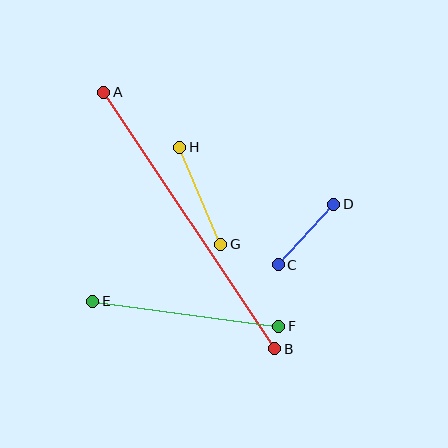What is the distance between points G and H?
The distance is approximately 105 pixels.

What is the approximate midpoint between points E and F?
The midpoint is at approximately (186, 314) pixels.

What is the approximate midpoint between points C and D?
The midpoint is at approximately (306, 235) pixels.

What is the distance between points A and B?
The distance is approximately 308 pixels.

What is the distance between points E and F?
The distance is approximately 188 pixels.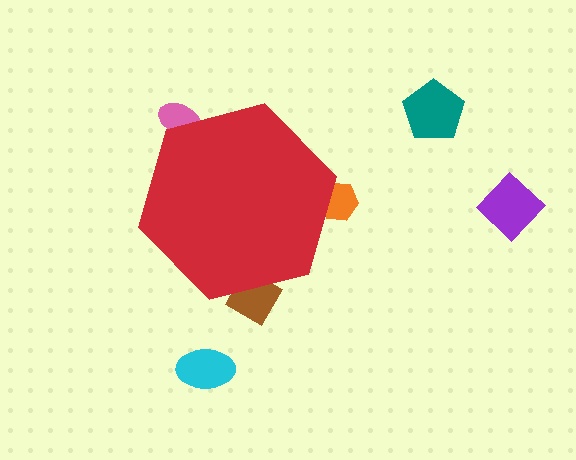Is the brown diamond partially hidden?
Yes, the brown diamond is partially hidden behind the red hexagon.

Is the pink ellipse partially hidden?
Yes, the pink ellipse is partially hidden behind the red hexagon.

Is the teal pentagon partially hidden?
No, the teal pentagon is fully visible.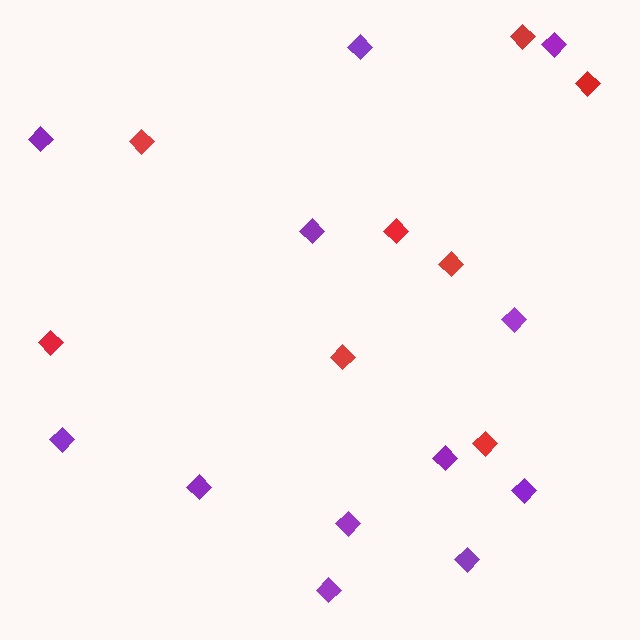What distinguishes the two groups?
There are 2 groups: one group of red diamonds (8) and one group of purple diamonds (12).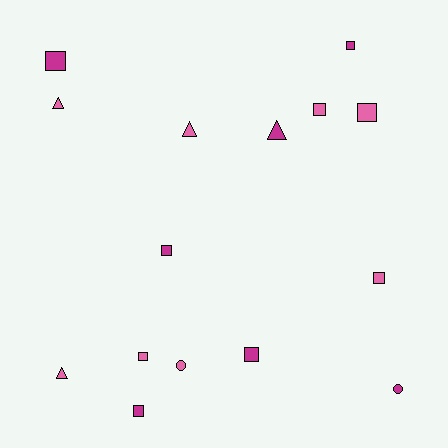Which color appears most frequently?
Pink, with 8 objects.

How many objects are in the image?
There are 15 objects.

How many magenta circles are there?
There is 1 magenta circle.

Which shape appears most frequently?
Square, with 9 objects.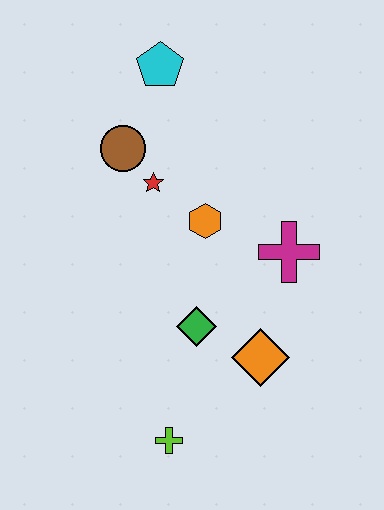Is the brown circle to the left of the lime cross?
Yes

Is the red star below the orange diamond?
No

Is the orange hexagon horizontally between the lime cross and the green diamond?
No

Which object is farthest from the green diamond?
The cyan pentagon is farthest from the green diamond.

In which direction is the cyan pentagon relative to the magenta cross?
The cyan pentagon is above the magenta cross.